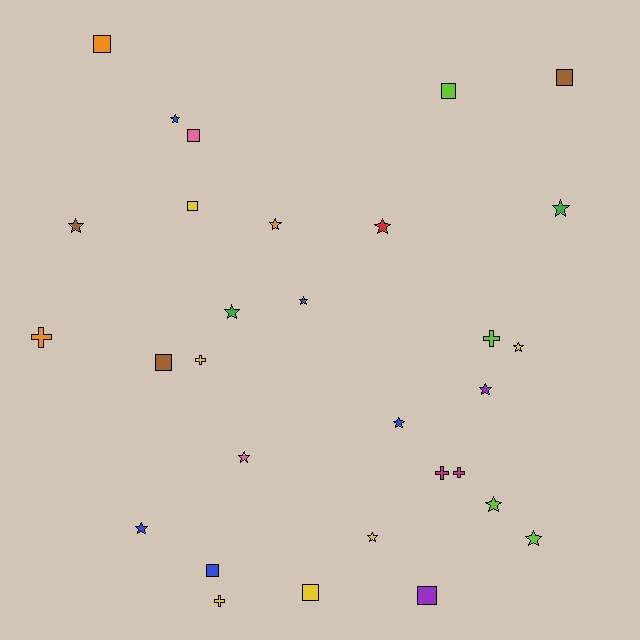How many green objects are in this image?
There are 2 green objects.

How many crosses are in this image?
There are 6 crosses.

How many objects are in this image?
There are 30 objects.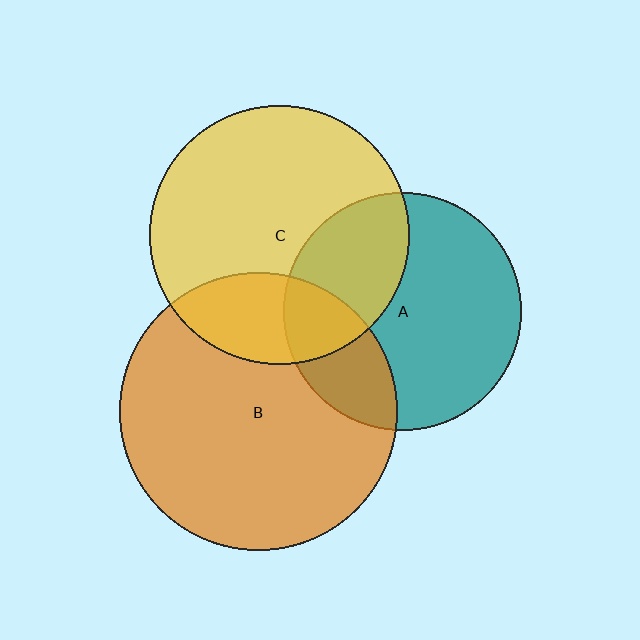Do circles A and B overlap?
Yes.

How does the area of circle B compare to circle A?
Approximately 1.4 times.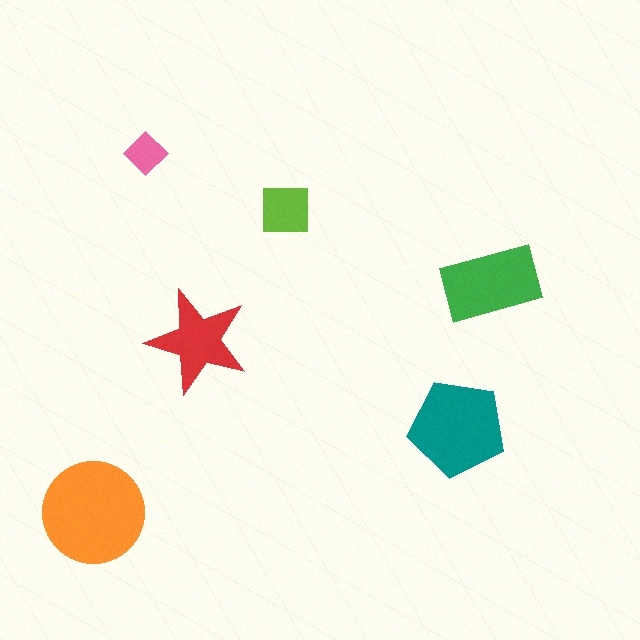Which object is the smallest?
The pink diamond.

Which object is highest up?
The pink diamond is topmost.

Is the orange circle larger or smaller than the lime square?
Larger.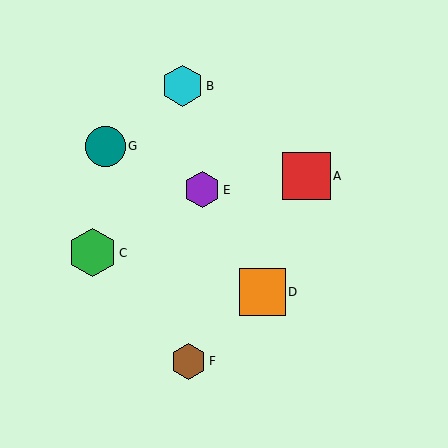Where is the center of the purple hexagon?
The center of the purple hexagon is at (202, 190).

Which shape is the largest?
The green hexagon (labeled C) is the largest.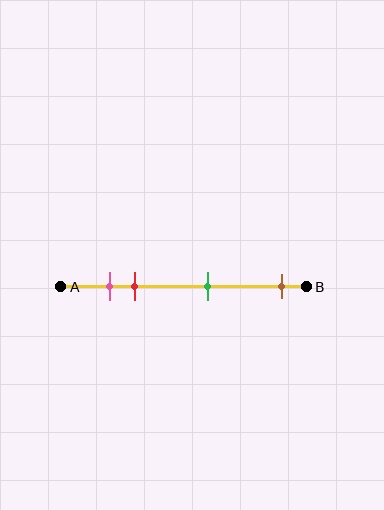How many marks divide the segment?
There are 4 marks dividing the segment.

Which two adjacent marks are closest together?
The pink and red marks are the closest adjacent pair.